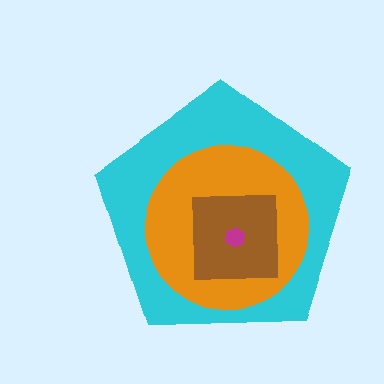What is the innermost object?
The magenta hexagon.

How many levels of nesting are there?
4.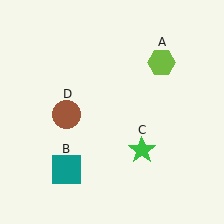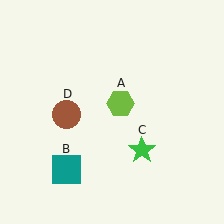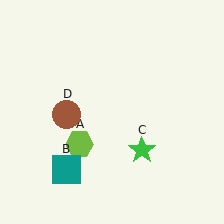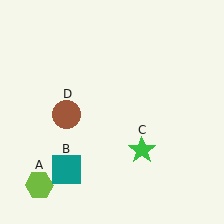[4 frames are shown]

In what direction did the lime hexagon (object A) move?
The lime hexagon (object A) moved down and to the left.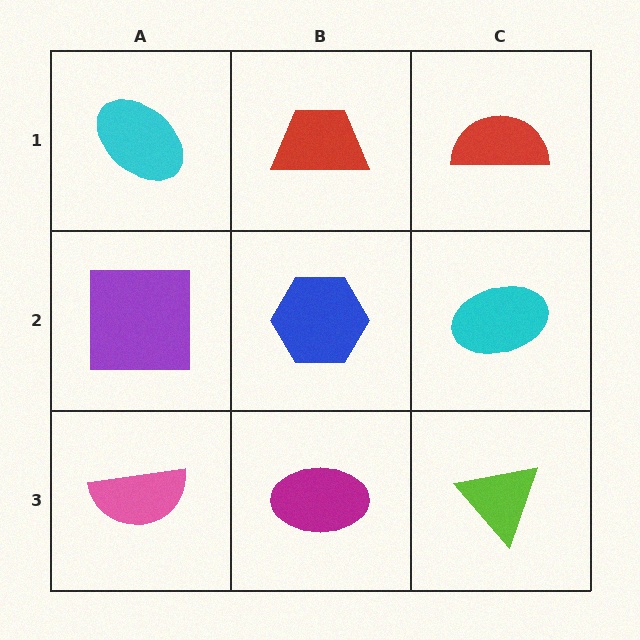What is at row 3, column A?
A pink semicircle.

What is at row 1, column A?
A cyan ellipse.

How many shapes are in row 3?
3 shapes.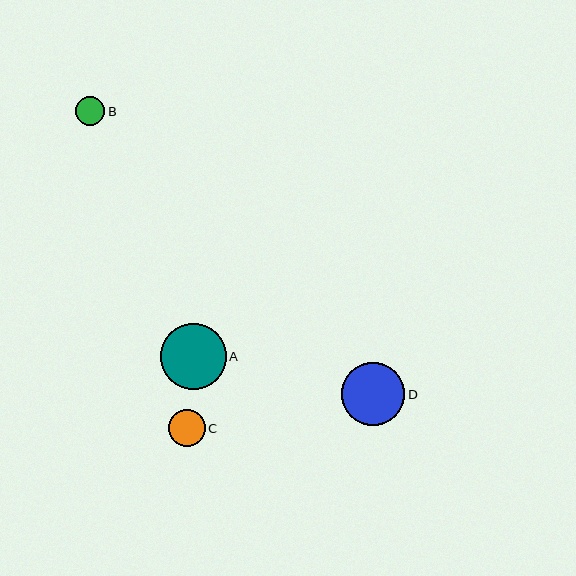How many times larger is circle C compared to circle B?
Circle C is approximately 1.3 times the size of circle B.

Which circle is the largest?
Circle A is the largest with a size of approximately 66 pixels.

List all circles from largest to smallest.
From largest to smallest: A, D, C, B.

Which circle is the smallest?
Circle B is the smallest with a size of approximately 29 pixels.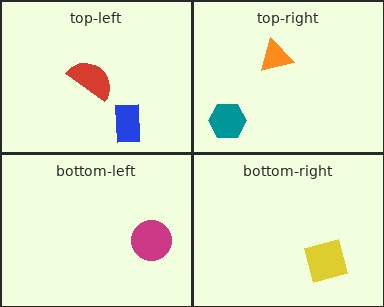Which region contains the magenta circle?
The bottom-left region.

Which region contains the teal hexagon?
The top-right region.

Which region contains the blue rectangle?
The top-left region.